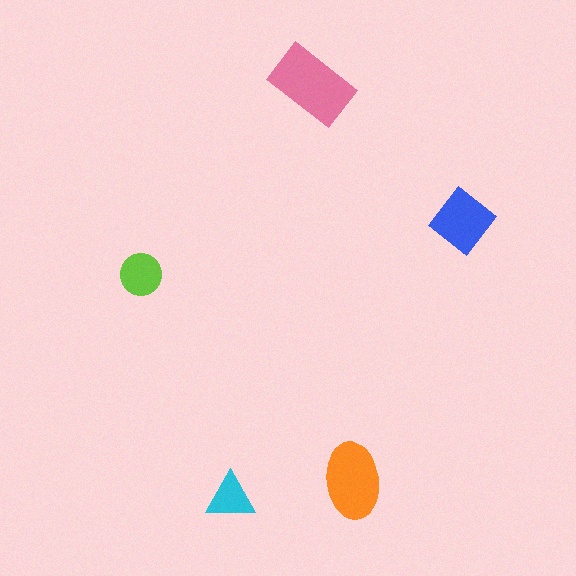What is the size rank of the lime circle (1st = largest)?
4th.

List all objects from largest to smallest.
The pink rectangle, the orange ellipse, the blue diamond, the lime circle, the cyan triangle.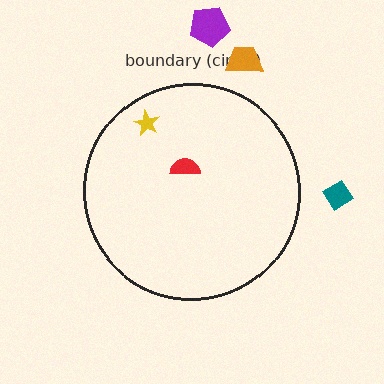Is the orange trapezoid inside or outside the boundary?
Outside.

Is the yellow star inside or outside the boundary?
Inside.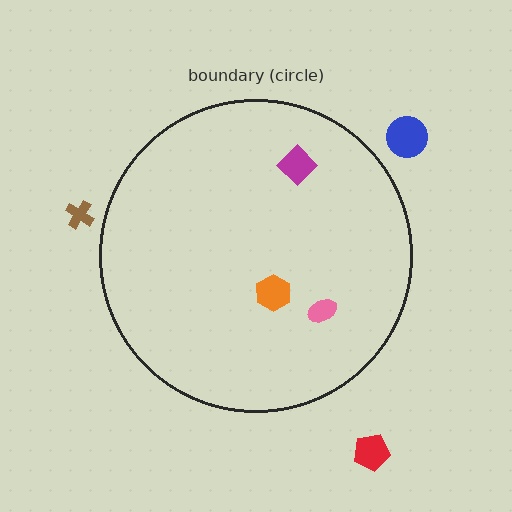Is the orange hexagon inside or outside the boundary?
Inside.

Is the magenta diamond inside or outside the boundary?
Inside.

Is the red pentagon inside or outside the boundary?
Outside.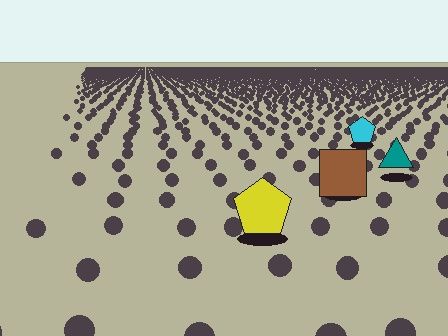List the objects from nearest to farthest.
From nearest to farthest: the yellow pentagon, the brown square, the teal triangle, the cyan pentagon.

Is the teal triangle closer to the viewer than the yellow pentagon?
No. The yellow pentagon is closer — you can tell from the texture gradient: the ground texture is coarser near it.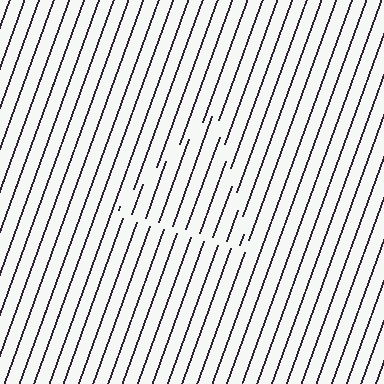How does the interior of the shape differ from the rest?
The interior of the shape contains the same grating, shifted by half a period — the contour is defined by the phase discontinuity where line-ends from the inner and outer gratings abut.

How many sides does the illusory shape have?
3 sides — the line-ends trace a triangle.